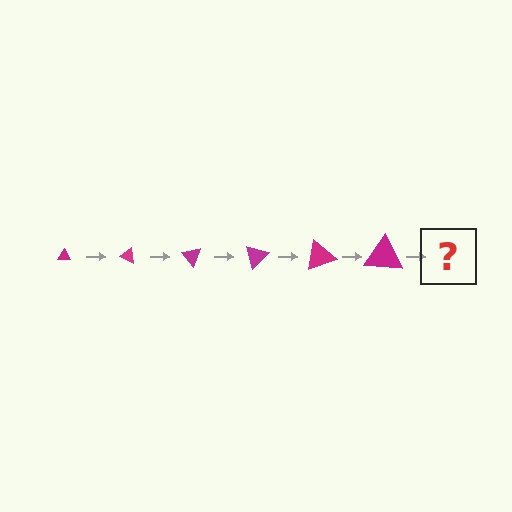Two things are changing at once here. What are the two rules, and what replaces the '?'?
The two rules are that the triangle grows larger each step and it rotates 25 degrees each step. The '?' should be a triangle, larger than the previous one and rotated 150 degrees from the start.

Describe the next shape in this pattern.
It should be a triangle, larger than the previous one and rotated 150 degrees from the start.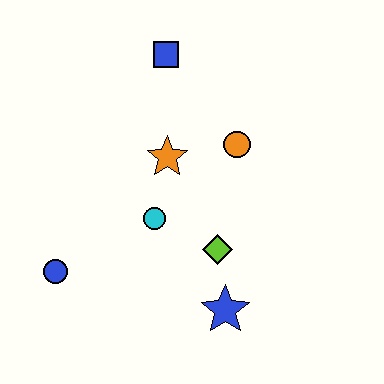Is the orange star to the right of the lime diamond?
No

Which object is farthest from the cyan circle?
The blue square is farthest from the cyan circle.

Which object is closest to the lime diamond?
The blue star is closest to the lime diamond.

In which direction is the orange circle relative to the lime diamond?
The orange circle is above the lime diamond.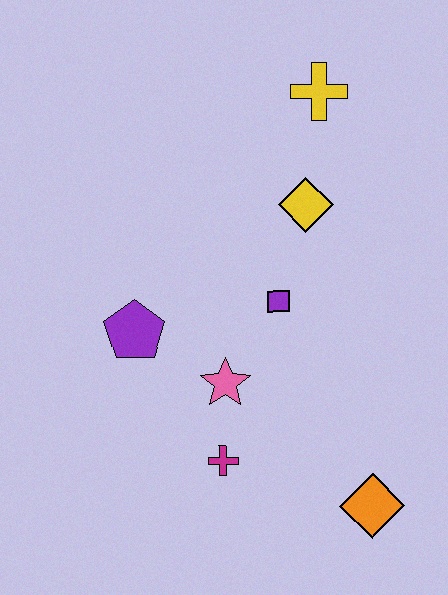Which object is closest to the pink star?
The magenta cross is closest to the pink star.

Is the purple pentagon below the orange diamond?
No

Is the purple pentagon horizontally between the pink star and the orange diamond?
No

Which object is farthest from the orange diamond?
The yellow cross is farthest from the orange diamond.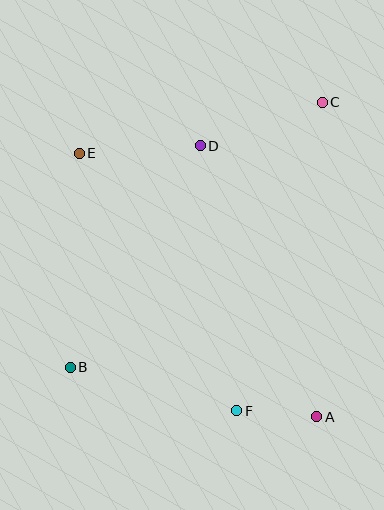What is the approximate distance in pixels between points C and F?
The distance between C and F is approximately 320 pixels.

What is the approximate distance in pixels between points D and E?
The distance between D and E is approximately 121 pixels.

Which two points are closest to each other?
Points A and F are closest to each other.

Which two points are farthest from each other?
Points B and C are farthest from each other.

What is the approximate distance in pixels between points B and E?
The distance between B and E is approximately 214 pixels.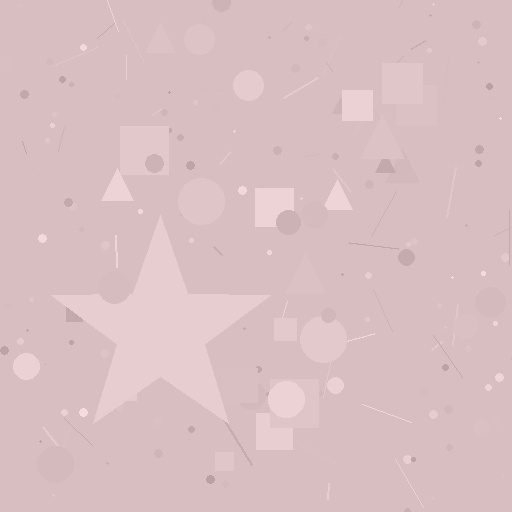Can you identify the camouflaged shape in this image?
The camouflaged shape is a star.